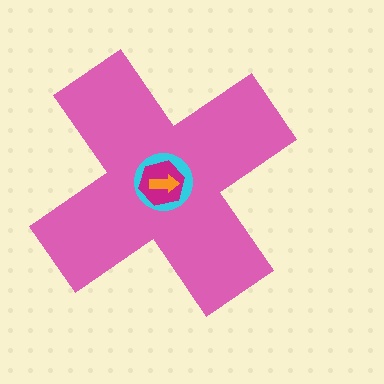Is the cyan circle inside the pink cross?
Yes.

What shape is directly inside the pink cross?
The cyan circle.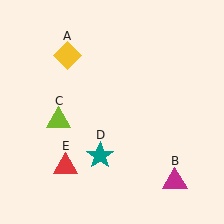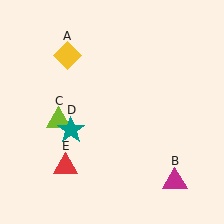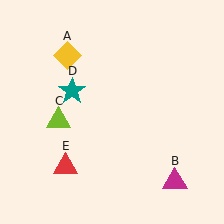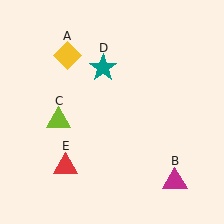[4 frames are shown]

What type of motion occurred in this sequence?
The teal star (object D) rotated clockwise around the center of the scene.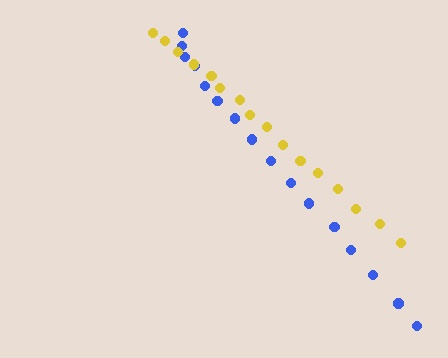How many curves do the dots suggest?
There are 2 distinct paths.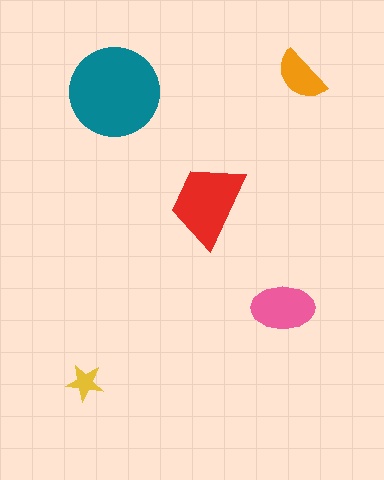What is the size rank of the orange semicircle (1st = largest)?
4th.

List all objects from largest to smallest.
The teal circle, the red trapezoid, the pink ellipse, the orange semicircle, the yellow star.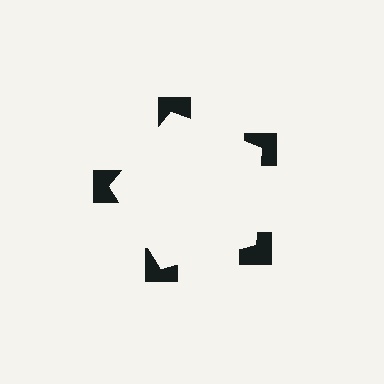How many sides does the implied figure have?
5 sides.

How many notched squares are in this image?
There are 5 — one at each vertex of the illusory pentagon.